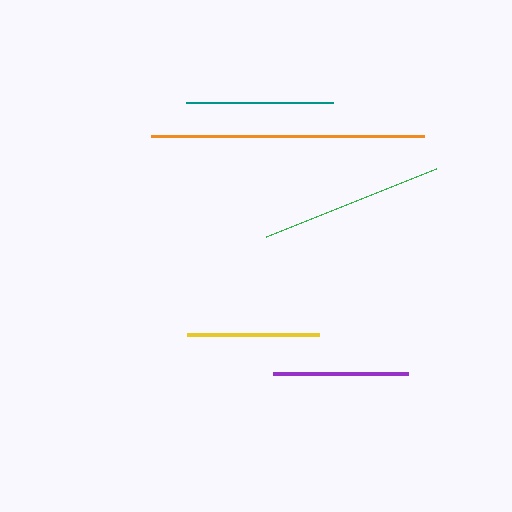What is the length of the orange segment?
The orange segment is approximately 274 pixels long.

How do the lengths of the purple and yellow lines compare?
The purple and yellow lines are approximately the same length.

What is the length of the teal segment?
The teal segment is approximately 147 pixels long.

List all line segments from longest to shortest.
From longest to shortest: orange, green, teal, purple, yellow.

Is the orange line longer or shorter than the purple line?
The orange line is longer than the purple line.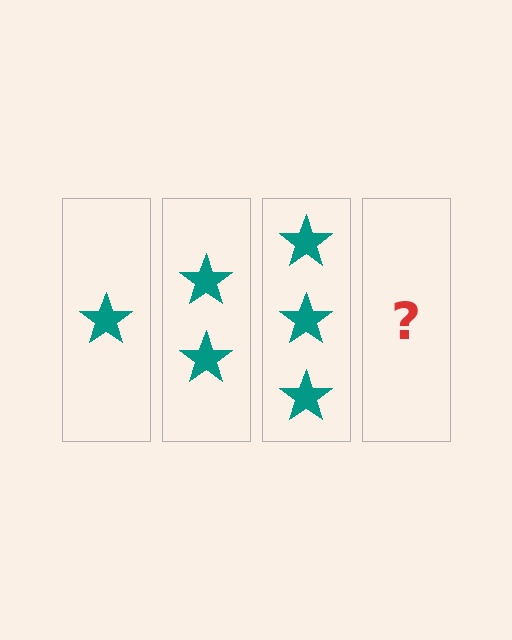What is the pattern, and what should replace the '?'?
The pattern is that each step adds one more star. The '?' should be 4 stars.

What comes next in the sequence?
The next element should be 4 stars.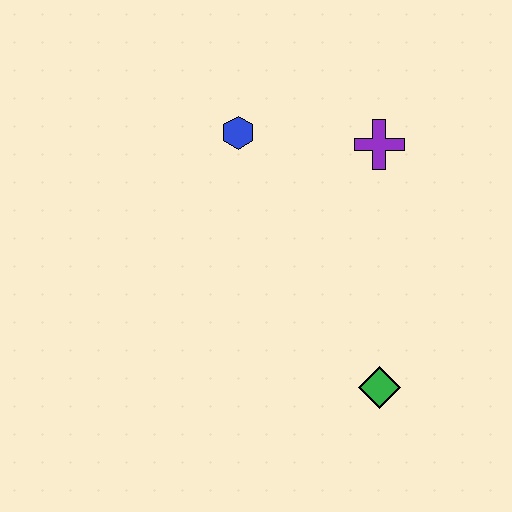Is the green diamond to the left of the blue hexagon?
No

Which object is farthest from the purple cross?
The green diamond is farthest from the purple cross.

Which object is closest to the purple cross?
The blue hexagon is closest to the purple cross.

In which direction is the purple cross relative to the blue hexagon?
The purple cross is to the right of the blue hexagon.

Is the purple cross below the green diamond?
No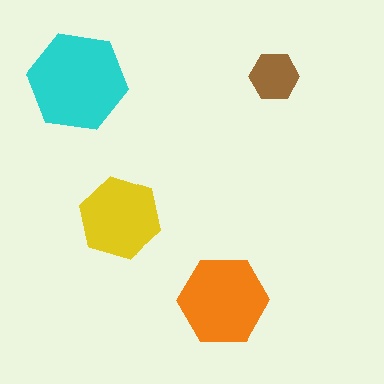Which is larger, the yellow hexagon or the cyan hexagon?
The cyan one.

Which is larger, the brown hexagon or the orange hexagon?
The orange one.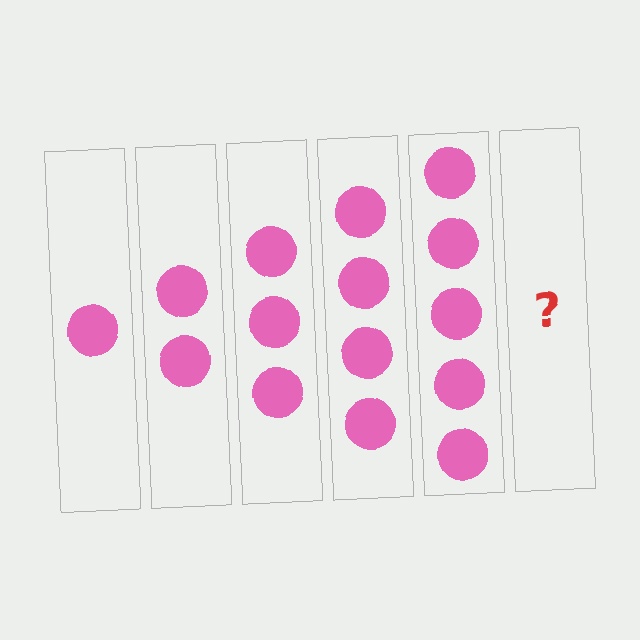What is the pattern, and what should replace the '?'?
The pattern is that each step adds one more circle. The '?' should be 6 circles.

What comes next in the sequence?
The next element should be 6 circles.